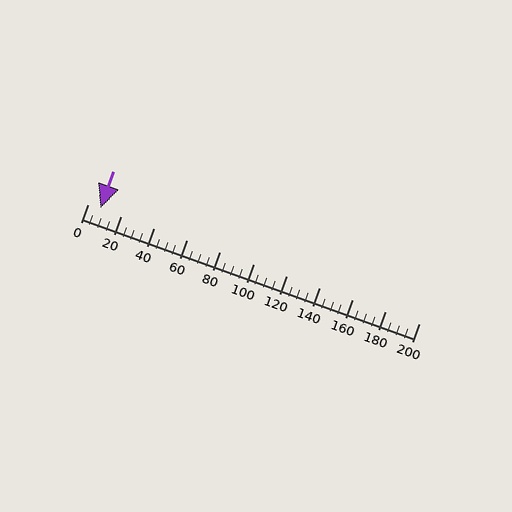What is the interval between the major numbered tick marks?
The major tick marks are spaced 20 units apart.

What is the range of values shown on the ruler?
The ruler shows values from 0 to 200.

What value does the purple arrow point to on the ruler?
The purple arrow points to approximately 8.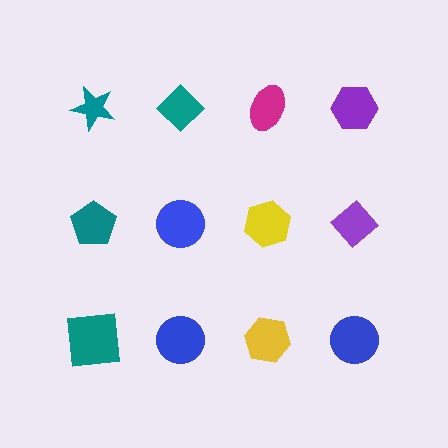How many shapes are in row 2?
4 shapes.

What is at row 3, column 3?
A yellow hexagon.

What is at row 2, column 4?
A purple diamond.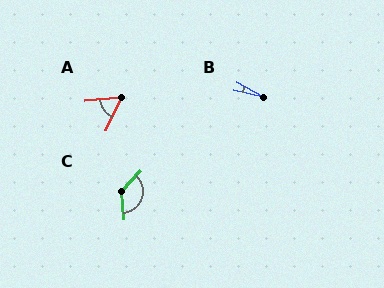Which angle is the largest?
C, at approximately 132 degrees.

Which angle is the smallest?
B, at approximately 16 degrees.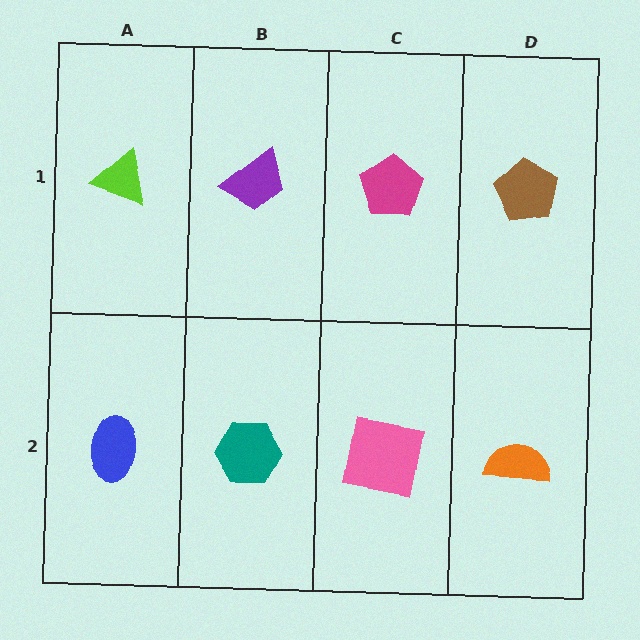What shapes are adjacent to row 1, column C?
A pink square (row 2, column C), a purple trapezoid (row 1, column B), a brown pentagon (row 1, column D).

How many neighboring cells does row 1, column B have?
3.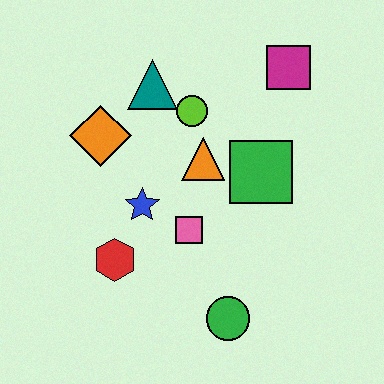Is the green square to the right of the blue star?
Yes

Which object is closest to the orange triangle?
The lime circle is closest to the orange triangle.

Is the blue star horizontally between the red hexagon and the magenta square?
Yes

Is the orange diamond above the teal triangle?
No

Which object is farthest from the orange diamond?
The green circle is farthest from the orange diamond.